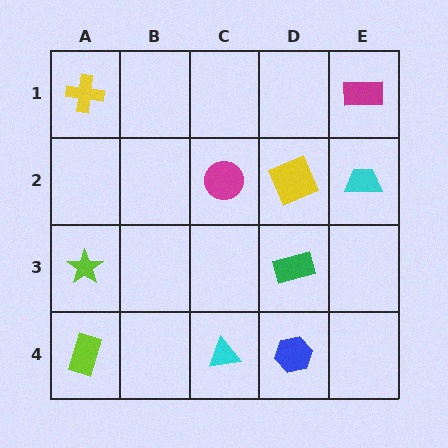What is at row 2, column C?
A magenta circle.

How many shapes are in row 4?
3 shapes.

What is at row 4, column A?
A lime rectangle.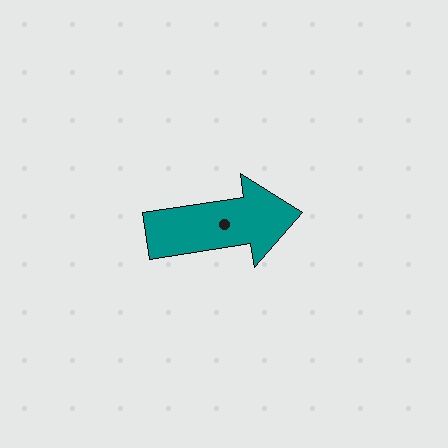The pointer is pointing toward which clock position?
Roughly 3 o'clock.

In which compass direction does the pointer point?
East.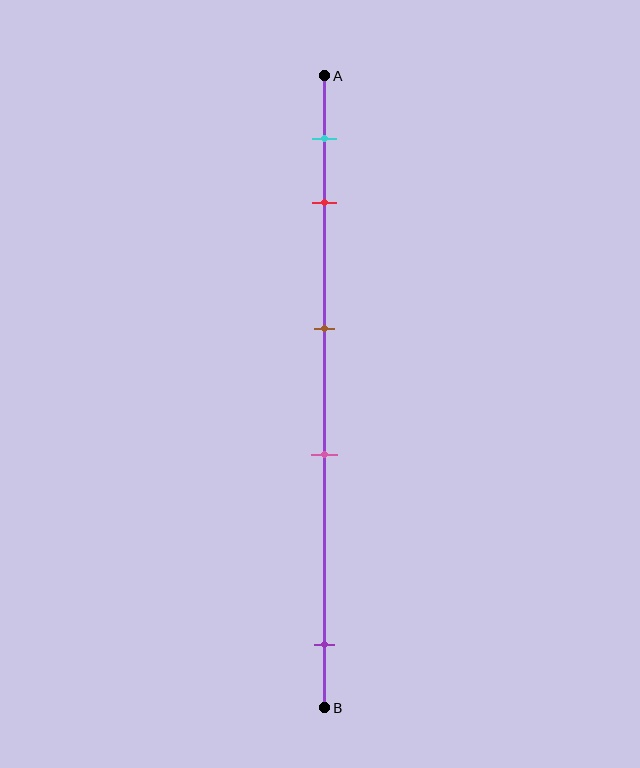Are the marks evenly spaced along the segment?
No, the marks are not evenly spaced.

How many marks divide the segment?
There are 5 marks dividing the segment.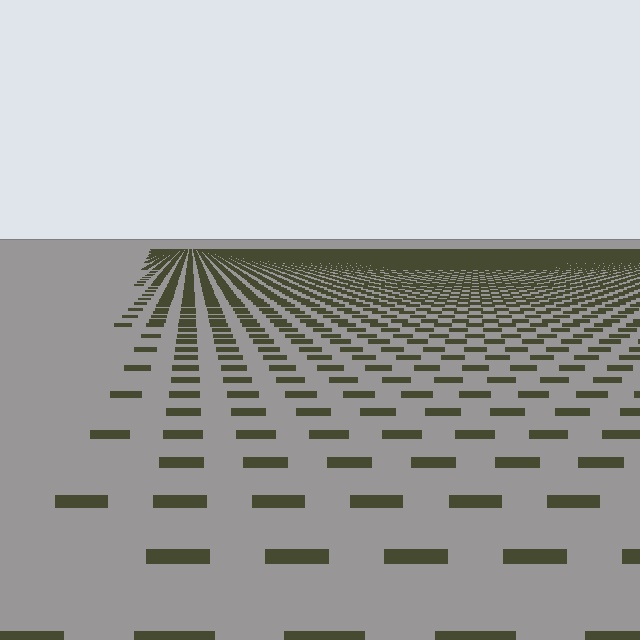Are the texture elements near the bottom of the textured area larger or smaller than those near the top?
Larger. Near the bottom, elements are closer to the viewer and appear at a bigger on-screen size.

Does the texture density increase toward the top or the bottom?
Density increases toward the top.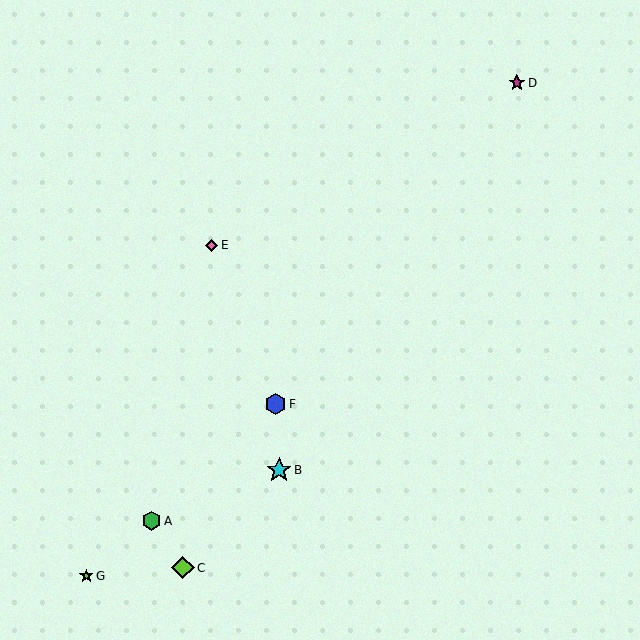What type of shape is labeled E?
Shape E is a pink diamond.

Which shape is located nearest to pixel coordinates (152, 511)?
The green hexagon (labeled A) at (151, 521) is nearest to that location.